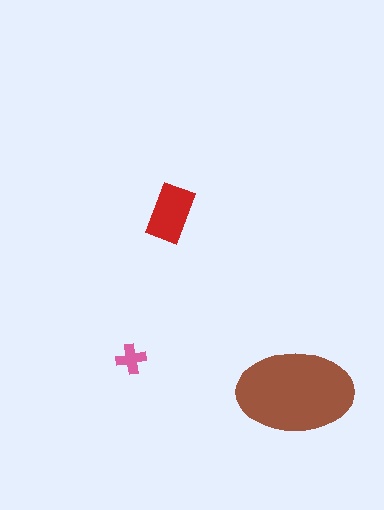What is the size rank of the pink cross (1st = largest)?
3rd.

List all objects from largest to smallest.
The brown ellipse, the red rectangle, the pink cross.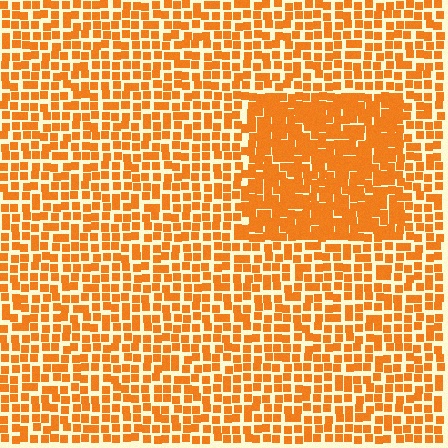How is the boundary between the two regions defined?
The boundary is defined by a change in element density (approximately 1.7x ratio). All elements are the same color, size, and shape.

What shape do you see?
I see a rectangle.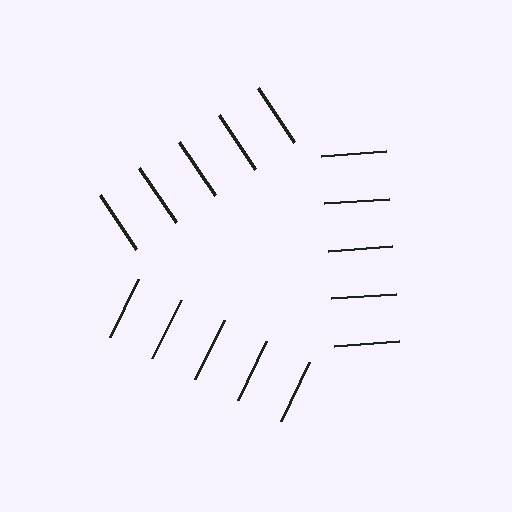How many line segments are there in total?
15 — 5 along each of the 3 edges.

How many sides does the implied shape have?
3 sides — the line-ends trace a triangle.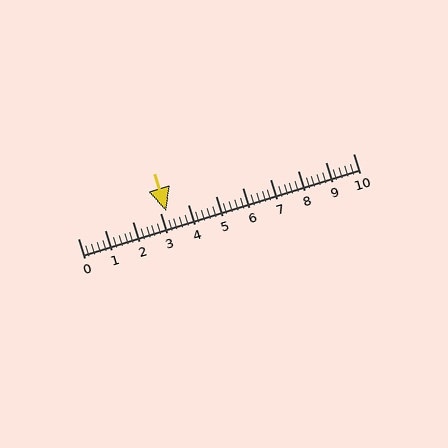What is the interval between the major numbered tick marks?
The major tick marks are spaced 1 units apart.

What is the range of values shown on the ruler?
The ruler shows values from 0 to 10.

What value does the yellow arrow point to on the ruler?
The yellow arrow points to approximately 3.2.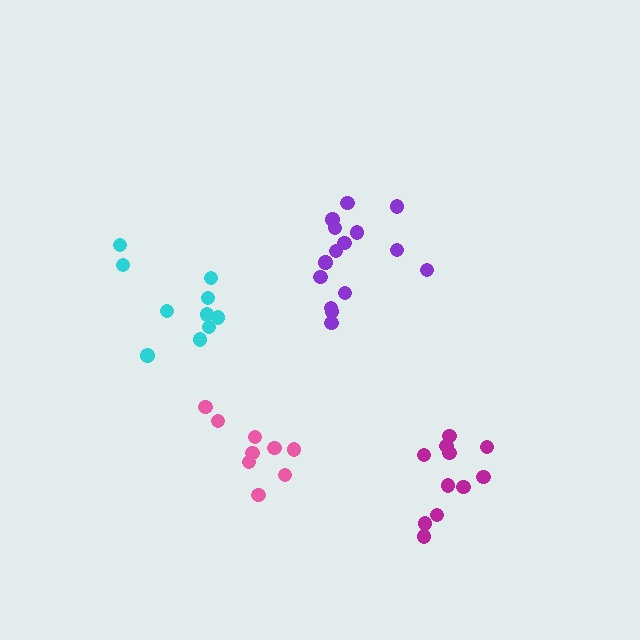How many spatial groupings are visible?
There are 4 spatial groupings.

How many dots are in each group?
Group 1: 10 dots, Group 2: 15 dots, Group 3: 9 dots, Group 4: 11 dots (45 total).